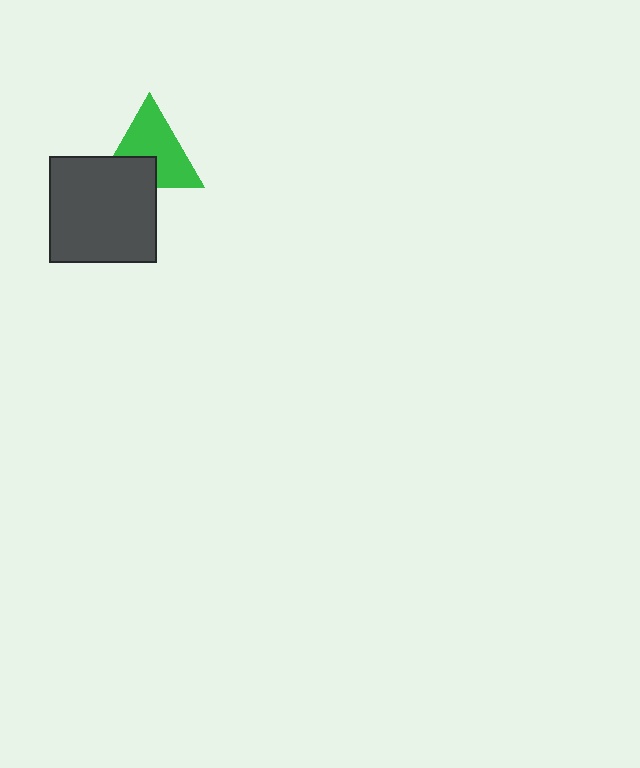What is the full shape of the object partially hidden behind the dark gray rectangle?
The partially hidden object is a green triangle.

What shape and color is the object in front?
The object in front is a dark gray rectangle.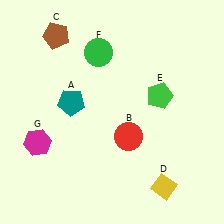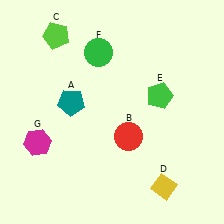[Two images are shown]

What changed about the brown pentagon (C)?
In Image 1, C is brown. In Image 2, it changed to lime.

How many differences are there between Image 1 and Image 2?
There is 1 difference between the two images.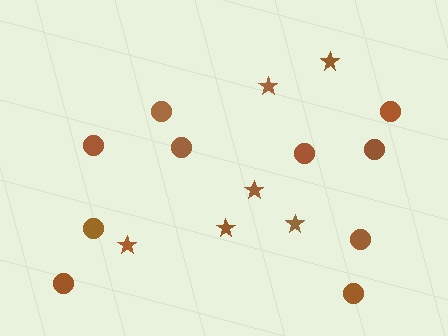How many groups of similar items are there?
There are 2 groups: one group of circles (10) and one group of stars (6).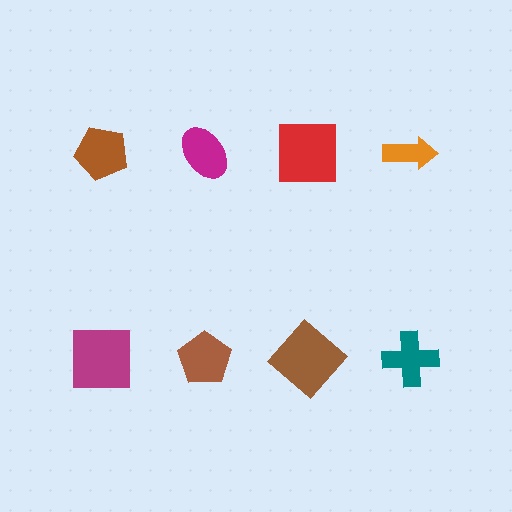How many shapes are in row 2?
4 shapes.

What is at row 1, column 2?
A magenta ellipse.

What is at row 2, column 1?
A magenta square.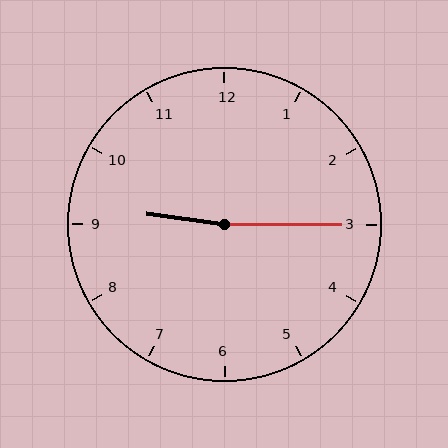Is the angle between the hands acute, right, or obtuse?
It is obtuse.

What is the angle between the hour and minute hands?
Approximately 172 degrees.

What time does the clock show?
9:15.